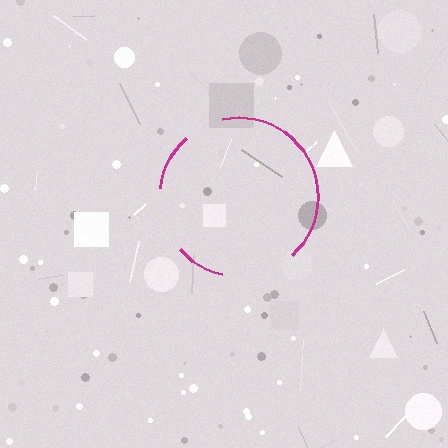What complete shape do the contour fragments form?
The contour fragments form a circle.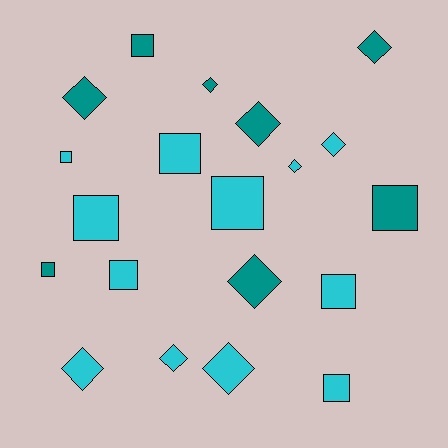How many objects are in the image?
There are 20 objects.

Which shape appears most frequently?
Diamond, with 10 objects.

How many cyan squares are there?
There are 7 cyan squares.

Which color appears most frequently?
Cyan, with 12 objects.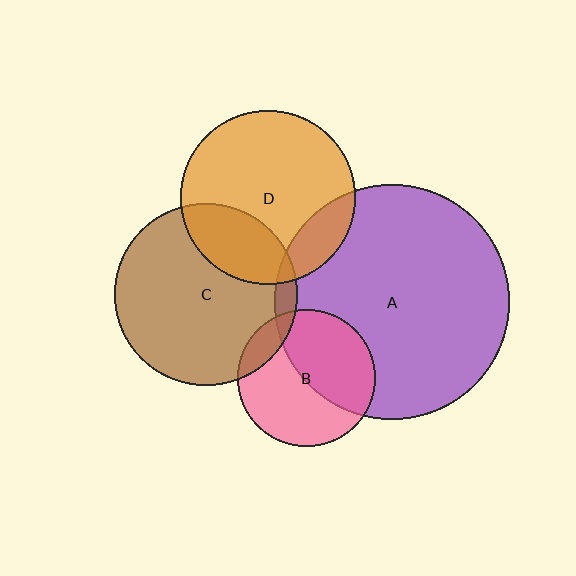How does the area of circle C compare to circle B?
Approximately 1.8 times.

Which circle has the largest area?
Circle A (purple).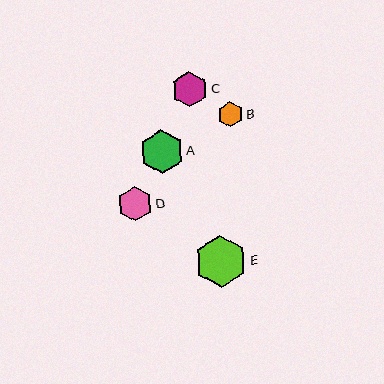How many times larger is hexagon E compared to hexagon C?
Hexagon E is approximately 1.4 times the size of hexagon C.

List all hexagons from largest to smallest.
From largest to smallest: E, A, C, D, B.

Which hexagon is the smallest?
Hexagon B is the smallest with a size of approximately 26 pixels.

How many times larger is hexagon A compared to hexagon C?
Hexagon A is approximately 1.2 times the size of hexagon C.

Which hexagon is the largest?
Hexagon E is the largest with a size of approximately 52 pixels.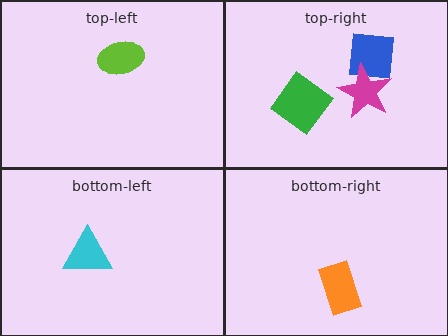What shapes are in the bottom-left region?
The cyan triangle.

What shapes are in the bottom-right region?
The orange rectangle.